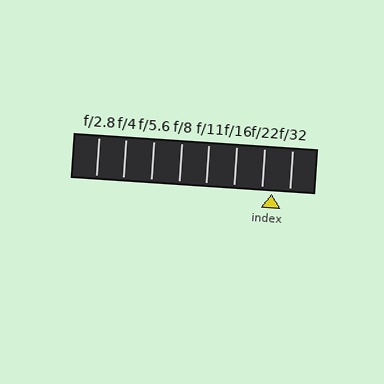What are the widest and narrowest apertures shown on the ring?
The widest aperture shown is f/2.8 and the narrowest is f/32.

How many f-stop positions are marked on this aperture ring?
There are 8 f-stop positions marked.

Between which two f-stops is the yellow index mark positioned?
The index mark is between f/22 and f/32.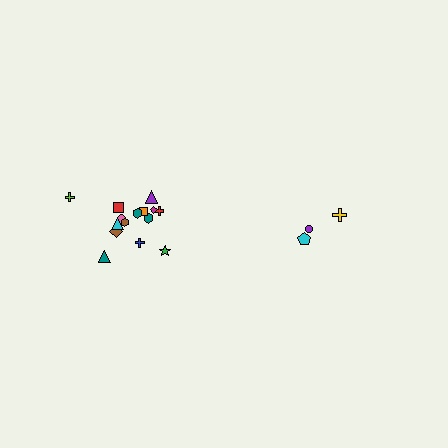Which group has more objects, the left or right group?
The left group.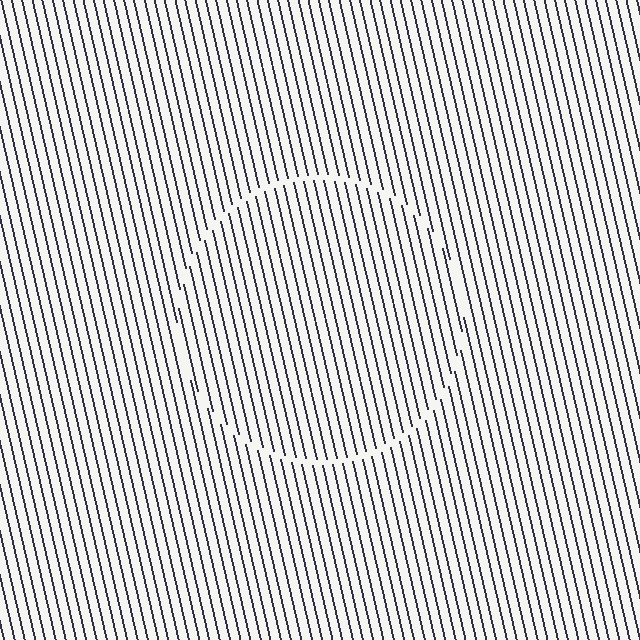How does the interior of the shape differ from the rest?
The interior of the shape contains the same grating, shifted by half a period — the contour is defined by the phase discontinuity where line-ends from the inner and outer gratings abut.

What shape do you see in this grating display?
An illusory circle. The interior of the shape contains the same grating, shifted by half a period — the contour is defined by the phase discontinuity where line-ends from the inner and outer gratings abut.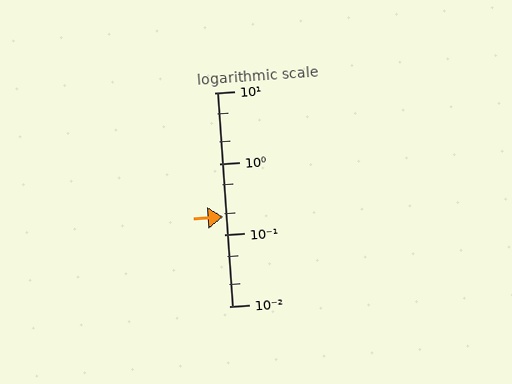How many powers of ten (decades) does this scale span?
The scale spans 3 decades, from 0.01 to 10.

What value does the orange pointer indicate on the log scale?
The pointer indicates approximately 0.18.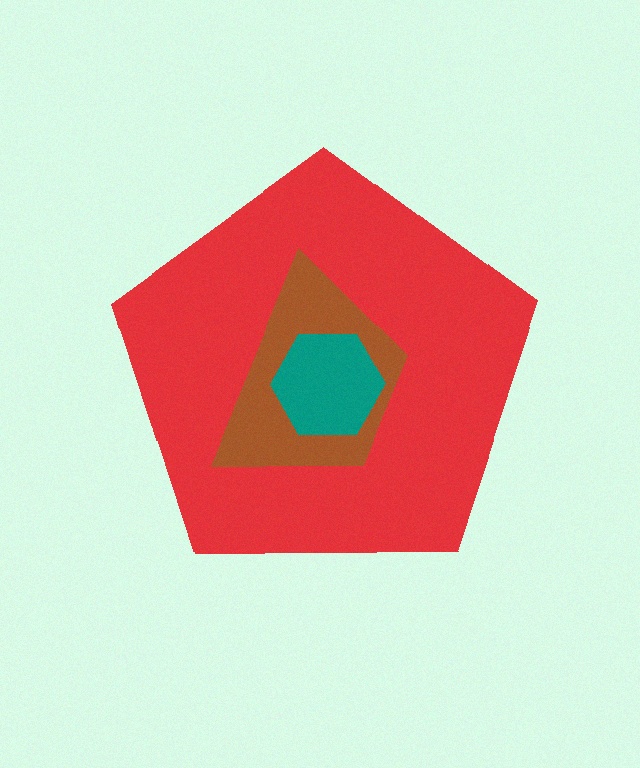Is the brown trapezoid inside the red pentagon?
Yes.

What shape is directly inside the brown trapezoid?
The teal hexagon.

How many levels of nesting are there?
3.